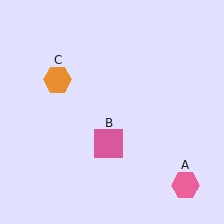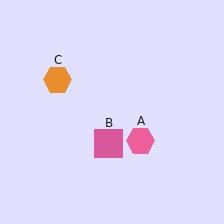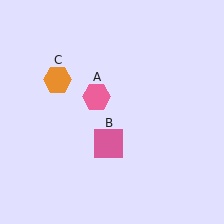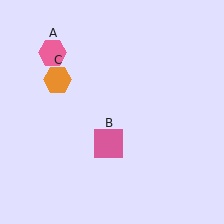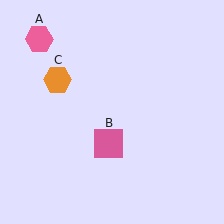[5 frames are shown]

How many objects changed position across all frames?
1 object changed position: pink hexagon (object A).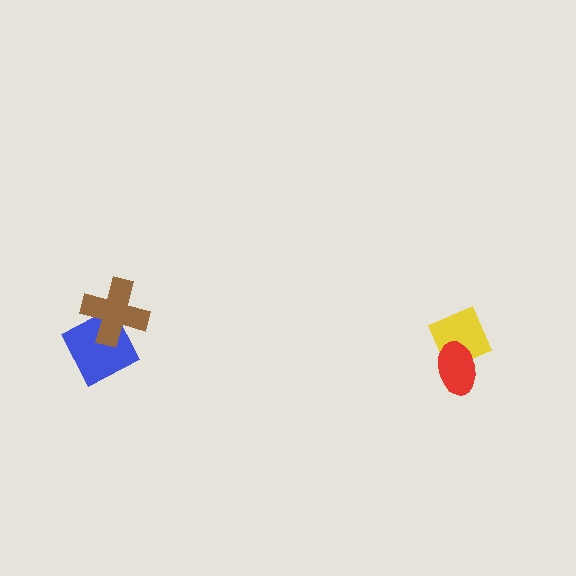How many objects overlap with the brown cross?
1 object overlaps with the brown cross.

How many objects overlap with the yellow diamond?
1 object overlaps with the yellow diamond.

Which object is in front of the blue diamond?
The brown cross is in front of the blue diamond.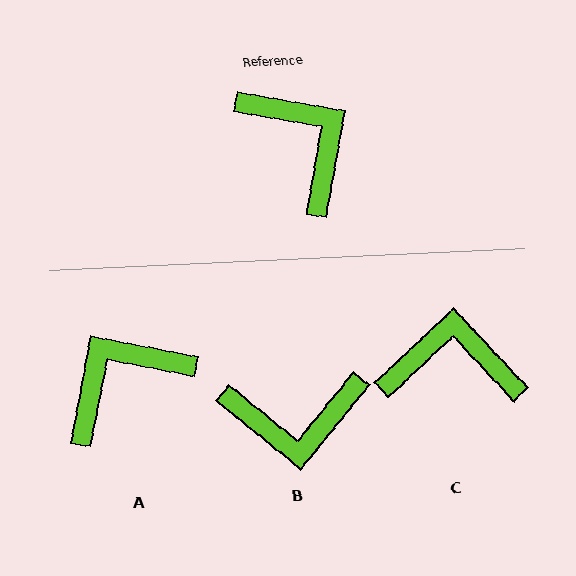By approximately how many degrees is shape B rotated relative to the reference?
Approximately 119 degrees clockwise.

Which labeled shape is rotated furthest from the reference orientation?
B, about 119 degrees away.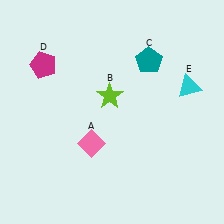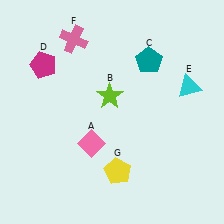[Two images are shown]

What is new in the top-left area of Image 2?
A pink cross (F) was added in the top-left area of Image 2.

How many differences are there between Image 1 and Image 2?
There are 2 differences between the two images.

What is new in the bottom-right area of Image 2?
A yellow pentagon (G) was added in the bottom-right area of Image 2.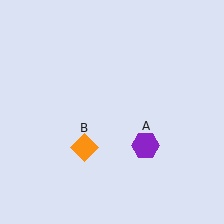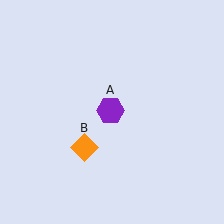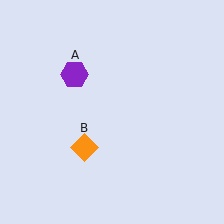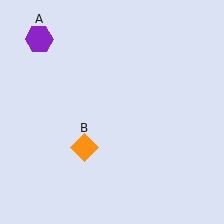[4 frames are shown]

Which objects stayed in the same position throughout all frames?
Orange diamond (object B) remained stationary.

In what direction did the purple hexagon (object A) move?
The purple hexagon (object A) moved up and to the left.